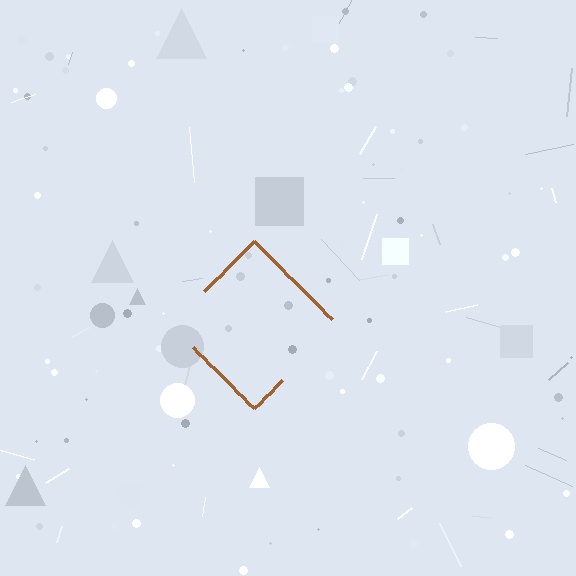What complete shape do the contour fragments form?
The contour fragments form a diamond.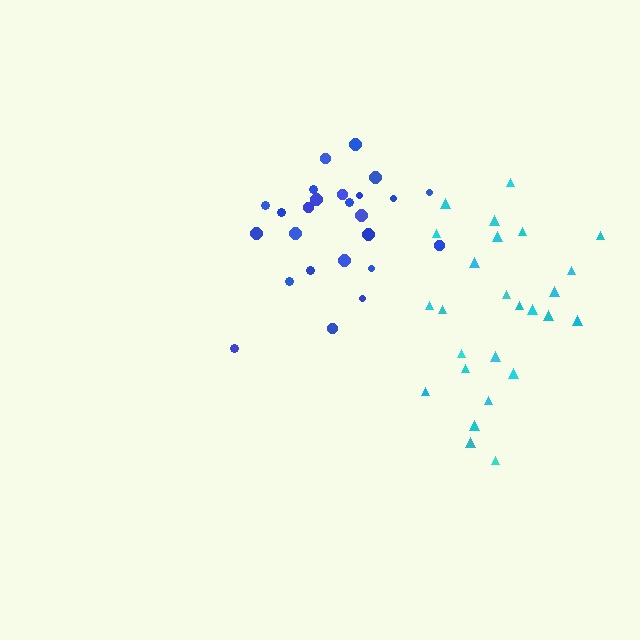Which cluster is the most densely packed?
Blue.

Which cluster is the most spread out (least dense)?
Cyan.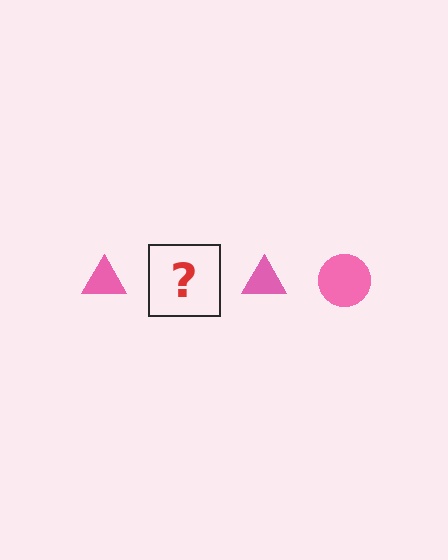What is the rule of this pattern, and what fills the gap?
The rule is that the pattern cycles through triangle, circle shapes in pink. The gap should be filled with a pink circle.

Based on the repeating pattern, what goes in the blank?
The blank should be a pink circle.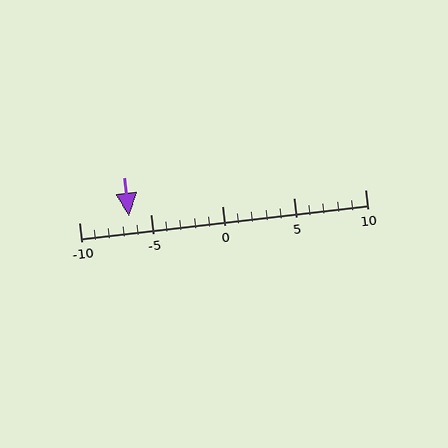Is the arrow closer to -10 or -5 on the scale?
The arrow is closer to -5.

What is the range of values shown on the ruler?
The ruler shows values from -10 to 10.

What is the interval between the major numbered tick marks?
The major tick marks are spaced 5 units apart.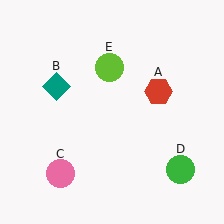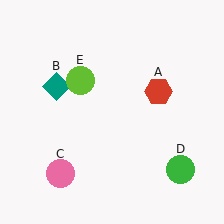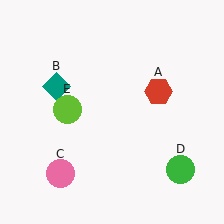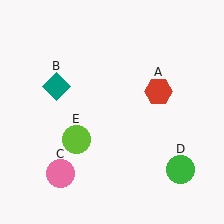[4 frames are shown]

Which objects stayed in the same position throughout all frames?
Red hexagon (object A) and teal diamond (object B) and pink circle (object C) and green circle (object D) remained stationary.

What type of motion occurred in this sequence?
The lime circle (object E) rotated counterclockwise around the center of the scene.